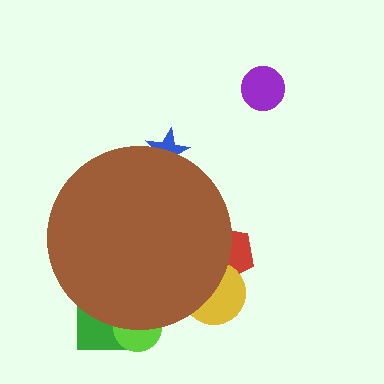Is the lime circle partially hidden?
Yes, the lime circle is partially hidden behind the brown circle.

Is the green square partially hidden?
Yes, the green square is partially hidden behind the brown circle.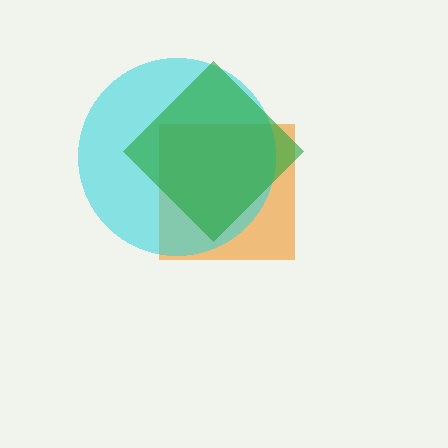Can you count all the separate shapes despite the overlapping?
Yes, there are 3 separate shapes.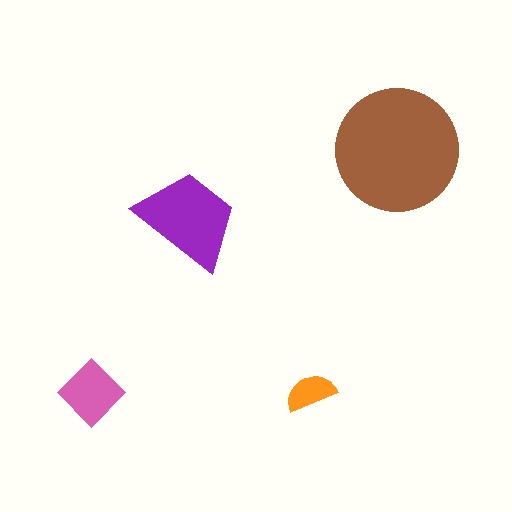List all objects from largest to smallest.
The brown circle, the purple trapezoid, the pink diamond, the orange semicircle.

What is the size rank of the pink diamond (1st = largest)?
3rd.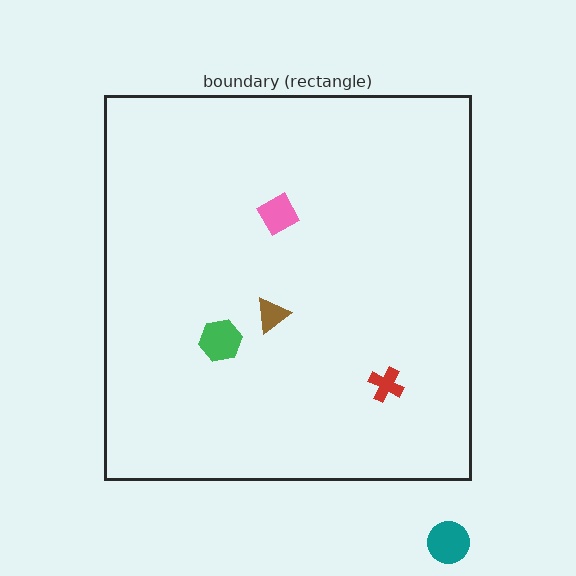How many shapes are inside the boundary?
4 inside, 1 outside.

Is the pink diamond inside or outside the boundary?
Inside.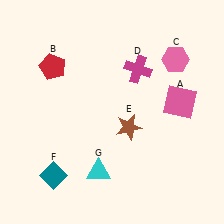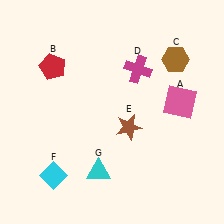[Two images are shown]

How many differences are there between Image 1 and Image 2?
There are 2 differences between the two images.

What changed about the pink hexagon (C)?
In Image 1, C is pink. In Image 2, it changed to brown.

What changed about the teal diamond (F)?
In Image 1, F is teal. In Image 2, it changed to cyan.